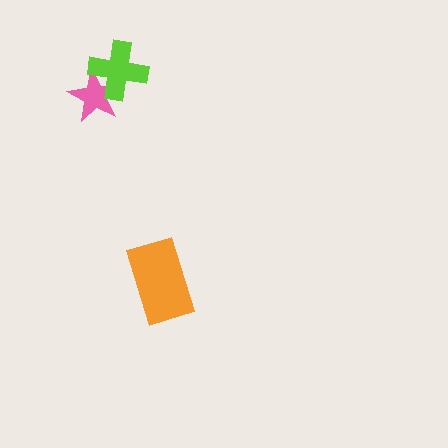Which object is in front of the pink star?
The lime cross is in front of the pink star.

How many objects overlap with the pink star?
1 object overlaps with the pink star.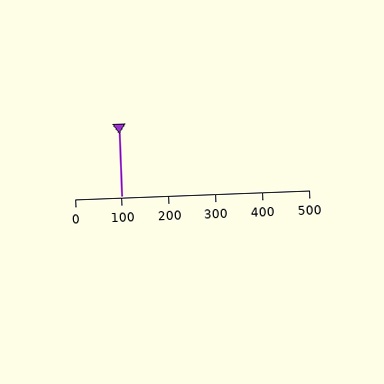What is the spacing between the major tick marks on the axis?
The major ticks are spaced 100 apart.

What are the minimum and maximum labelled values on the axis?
The axis runs from 0 to 500.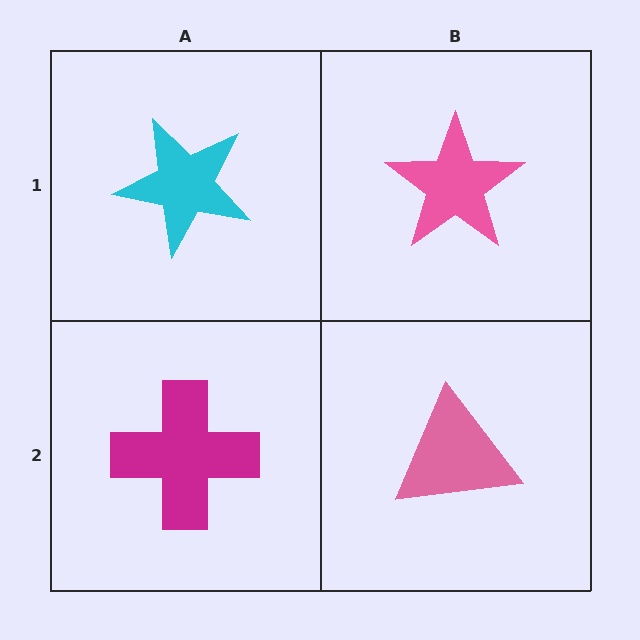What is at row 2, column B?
A pink triangle.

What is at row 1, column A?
A cyan star.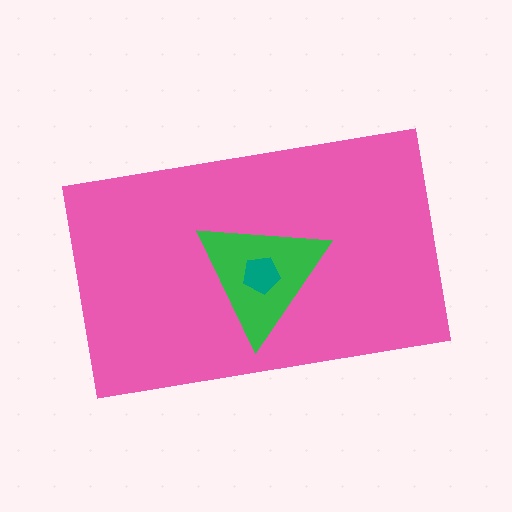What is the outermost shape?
The pink rectangle.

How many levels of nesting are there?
3.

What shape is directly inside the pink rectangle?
The green triangle.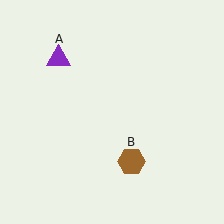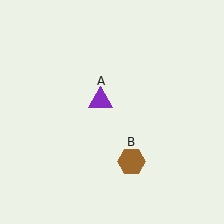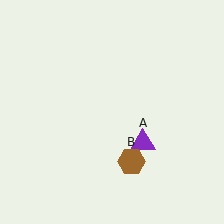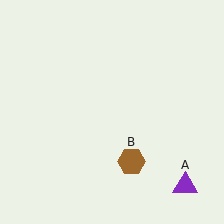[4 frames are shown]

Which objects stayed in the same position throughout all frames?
Brown hexagon (object B) remained stationary.